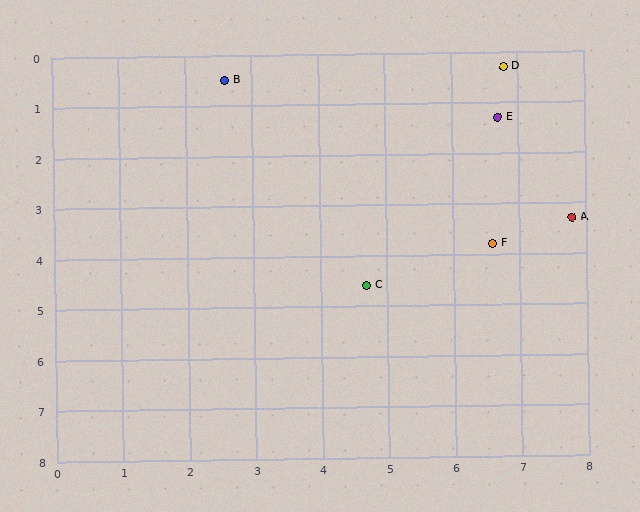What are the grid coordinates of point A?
Point A is at approximately (7.8, 3.3).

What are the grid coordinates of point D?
Point D is at approximately (6.8, 0.3).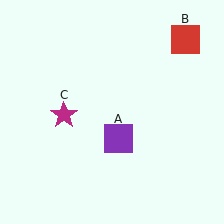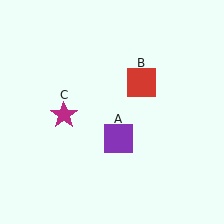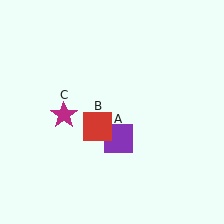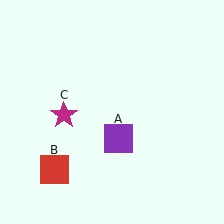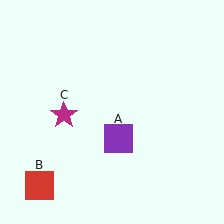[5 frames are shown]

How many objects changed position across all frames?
1 object changed position: red square (object B).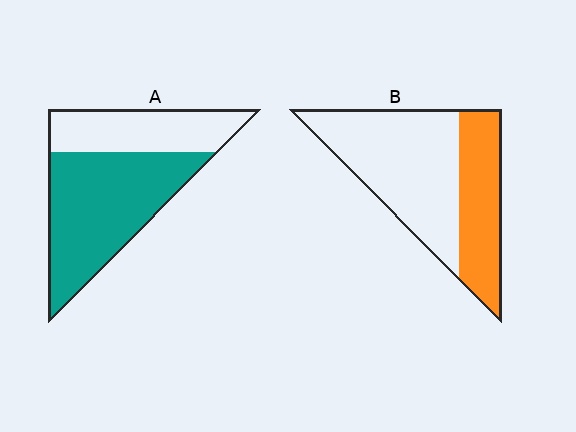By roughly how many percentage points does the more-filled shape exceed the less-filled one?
By roughly 30 percentage points (A over B).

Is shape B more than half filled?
No.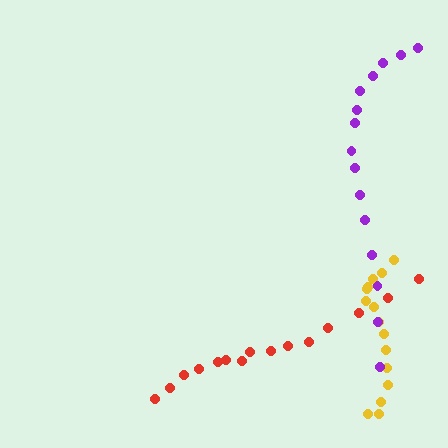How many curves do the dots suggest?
There are 3 distinct paths.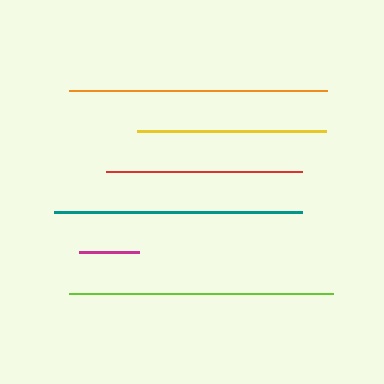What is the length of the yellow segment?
The yellow segment is approximately 188 pixels long.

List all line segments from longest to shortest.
From longest to shortest: lime, orange, teal, red, yellow, magenta.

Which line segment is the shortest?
The magenta line is the shortest at approximately 60 pixels.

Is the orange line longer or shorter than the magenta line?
The orange line is longer than the magenta line.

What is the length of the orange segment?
The orange segment is approximately 259 pixels long.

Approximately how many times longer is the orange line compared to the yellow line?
The orange line is approximately 1.4 times the length of the yellow line.